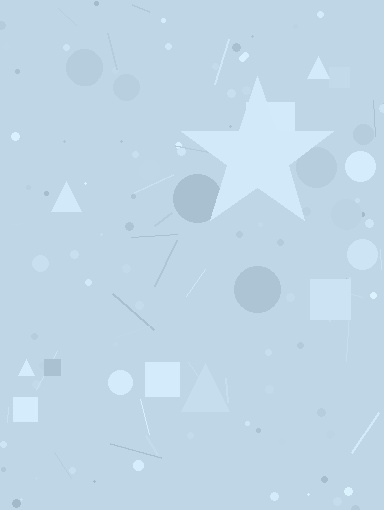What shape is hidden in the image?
A star is hidden in the image.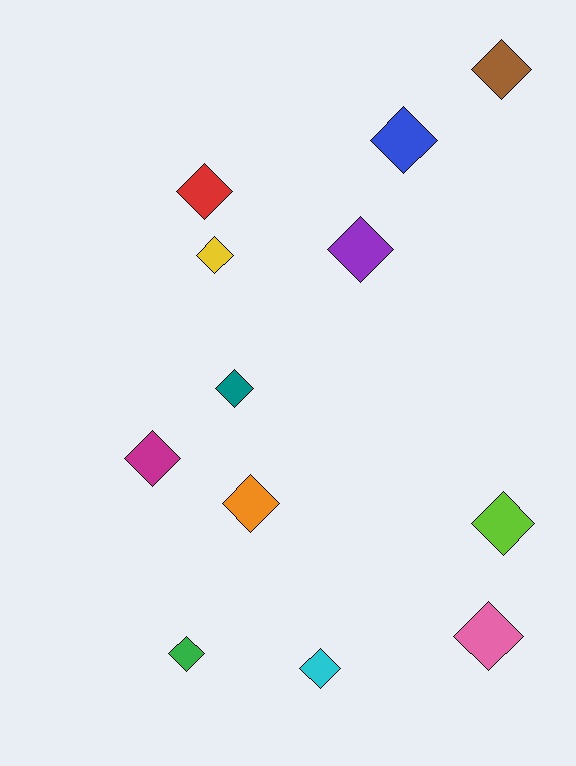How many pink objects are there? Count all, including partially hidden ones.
There is 1 pink object.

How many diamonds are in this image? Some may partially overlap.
There are 12 diamonds.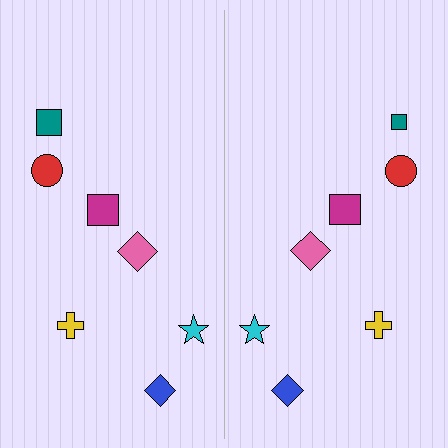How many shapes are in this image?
There are 14 shapes in this image.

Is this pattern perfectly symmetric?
No, the pattern is not perfectly symmetric. The teal square on the right side has a different size than its mirror counterpart.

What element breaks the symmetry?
The teal square on the right side has a different size than its mirror counterpart.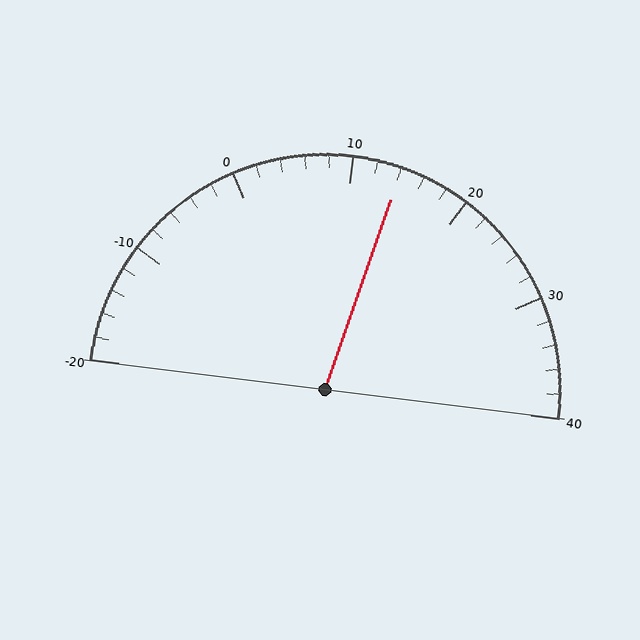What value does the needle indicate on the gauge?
The needle indicates approximately 14.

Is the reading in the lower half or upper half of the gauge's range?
The reading is in the upper half of the range (-20 to 40).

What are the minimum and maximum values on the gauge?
The gauge ranges from -20 to 40.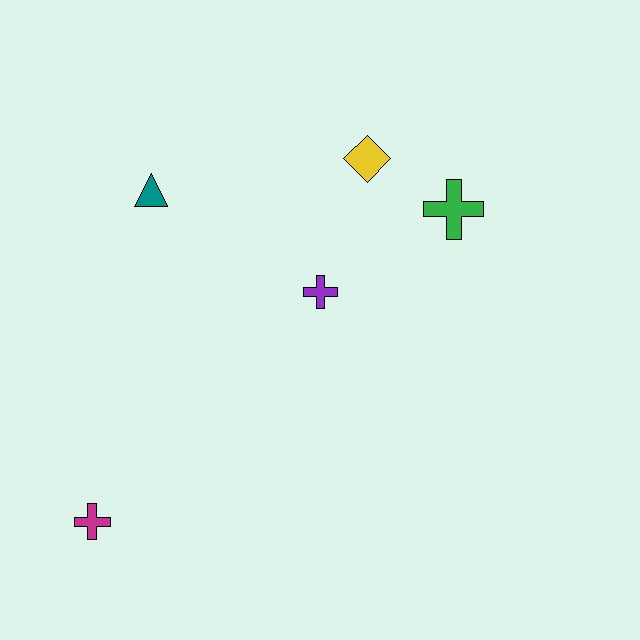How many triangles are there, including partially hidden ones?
There is 1 triangle.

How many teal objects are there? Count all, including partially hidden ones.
There is 1 teal object.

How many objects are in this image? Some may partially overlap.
There are 5 objects.